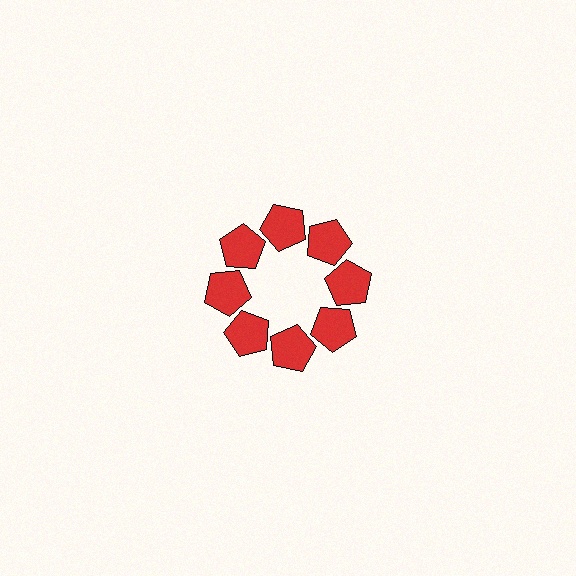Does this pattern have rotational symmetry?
Yes, this pattern has 8-fold rotational symmetry. It looks the same after rotating 45 degrees around the center.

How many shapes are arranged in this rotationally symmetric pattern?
There are 8 shapes, arranged in 8 groups of 1.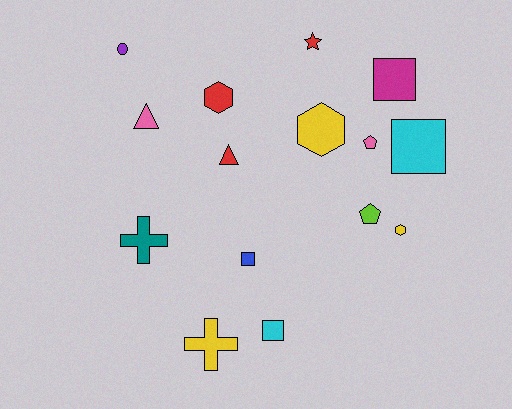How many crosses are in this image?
There are 2 crosses.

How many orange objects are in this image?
There are no orange objects.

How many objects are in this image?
There are 15 objects.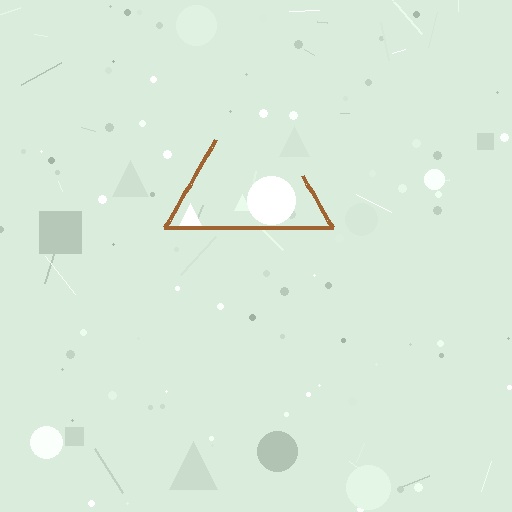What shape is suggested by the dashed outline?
The dashed outline suggests a triangle.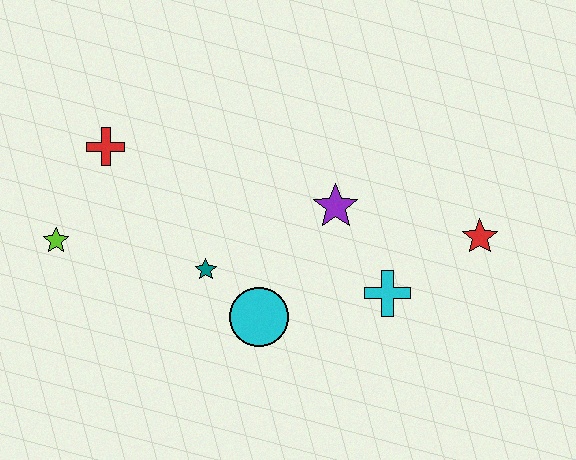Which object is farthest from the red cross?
The red star is farthest from the red cross.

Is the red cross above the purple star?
Yes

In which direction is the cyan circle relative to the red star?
The cyan circle is to the left of the red star.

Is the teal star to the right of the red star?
No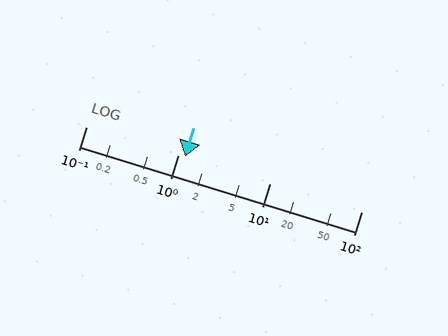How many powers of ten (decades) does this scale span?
The scale spans 3 decades, from 0.1 to 100.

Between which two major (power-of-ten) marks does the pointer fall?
The pointer is between 1 and 10.